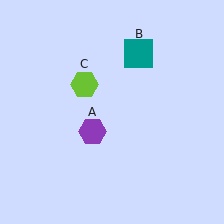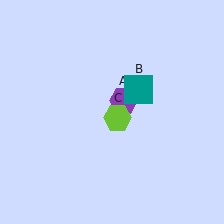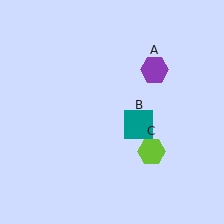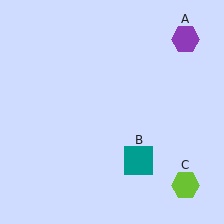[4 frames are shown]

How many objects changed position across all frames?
3 objects changed position: purple hexagon (object A), teal square (object B), lime hexagon (object C).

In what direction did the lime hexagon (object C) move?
The lime hexagon (object C) moved down and to the right.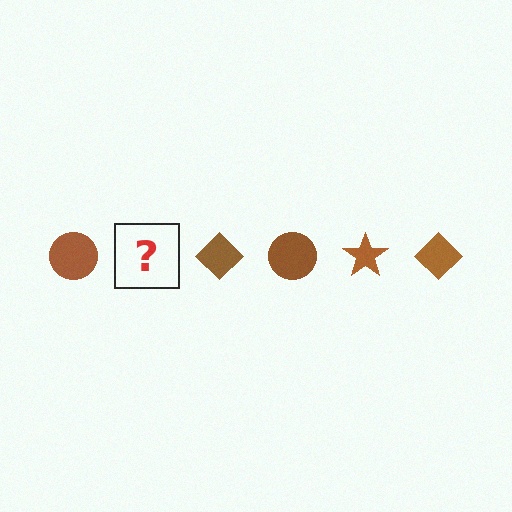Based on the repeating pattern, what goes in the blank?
The blank should be a brown star.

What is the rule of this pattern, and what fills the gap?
The rule is that the pattern cycles through circle, star, diamond shapes in brown. The gap should be filled with a brown star.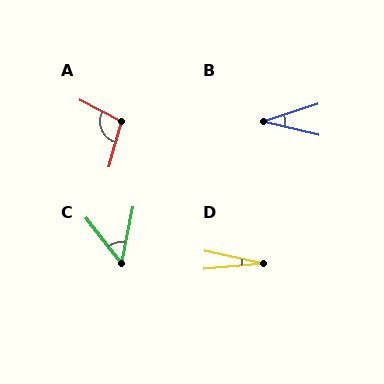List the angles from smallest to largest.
D (17°), B (31°), C (50°), A (103°).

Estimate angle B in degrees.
Approximately 31 degrees.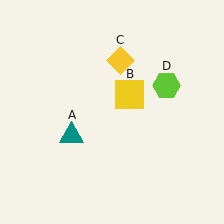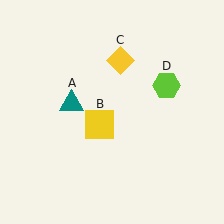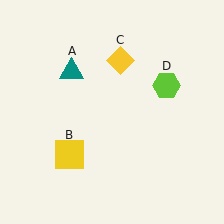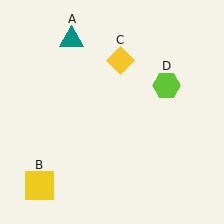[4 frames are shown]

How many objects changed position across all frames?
2 objects changed position: teal triangle (object A), yellow square (object B).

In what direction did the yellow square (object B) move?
The yellow square (object B) moved down and to the left.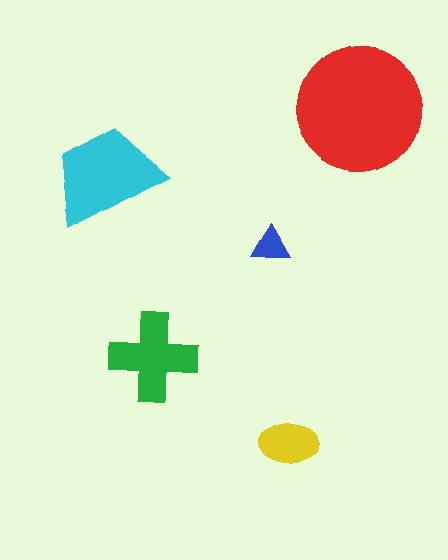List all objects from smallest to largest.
The blue triangle, the yellow ellipse, the green cross, the cyan trapezoid, the red circle.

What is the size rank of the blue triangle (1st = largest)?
5th.